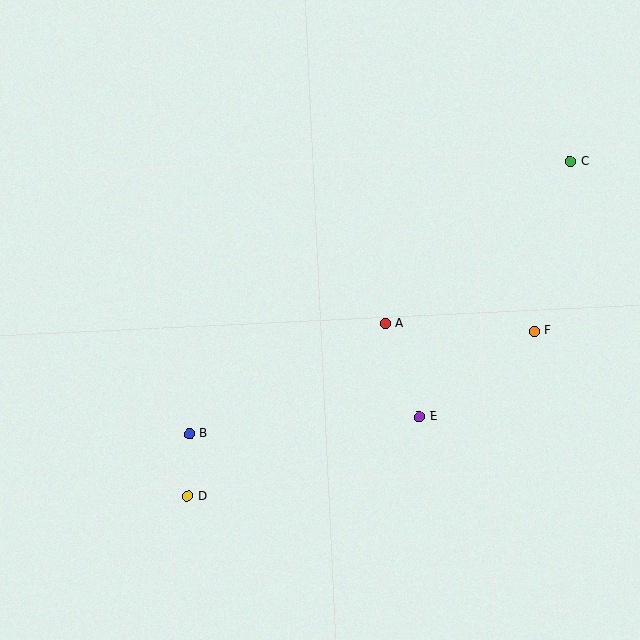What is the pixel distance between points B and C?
The distance between B and C is 468 pixels.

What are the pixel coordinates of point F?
Point F is at (534, 331).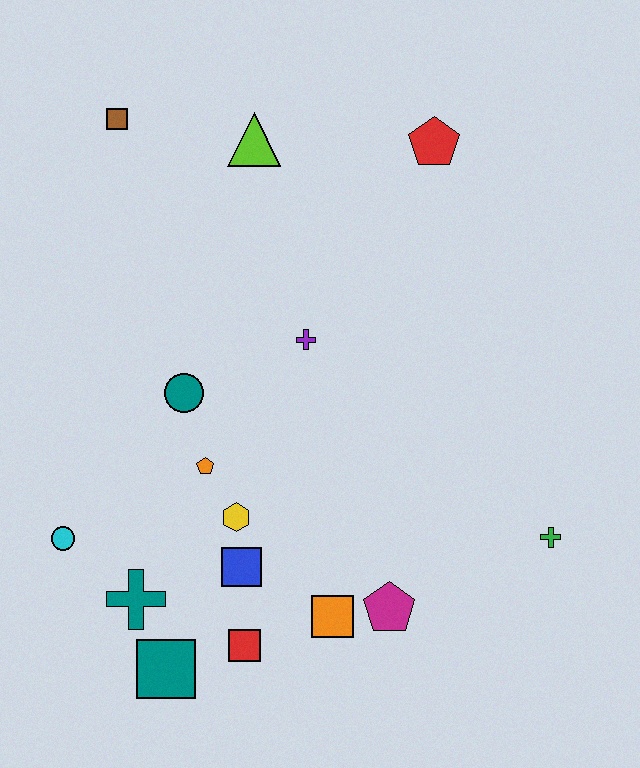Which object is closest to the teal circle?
The orange pentagon is closest to the teal circle.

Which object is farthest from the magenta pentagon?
The brown square is farthest from the magenta pentagon.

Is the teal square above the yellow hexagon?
No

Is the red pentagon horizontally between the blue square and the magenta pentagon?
No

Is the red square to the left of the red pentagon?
Yes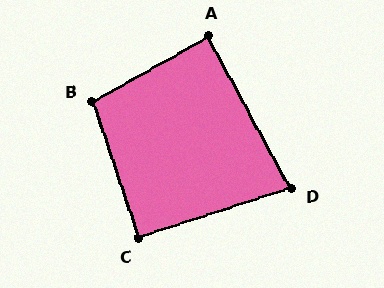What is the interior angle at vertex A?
Approximately 90 degrees (approximately right).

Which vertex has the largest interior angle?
B, at approximately 101 degrees.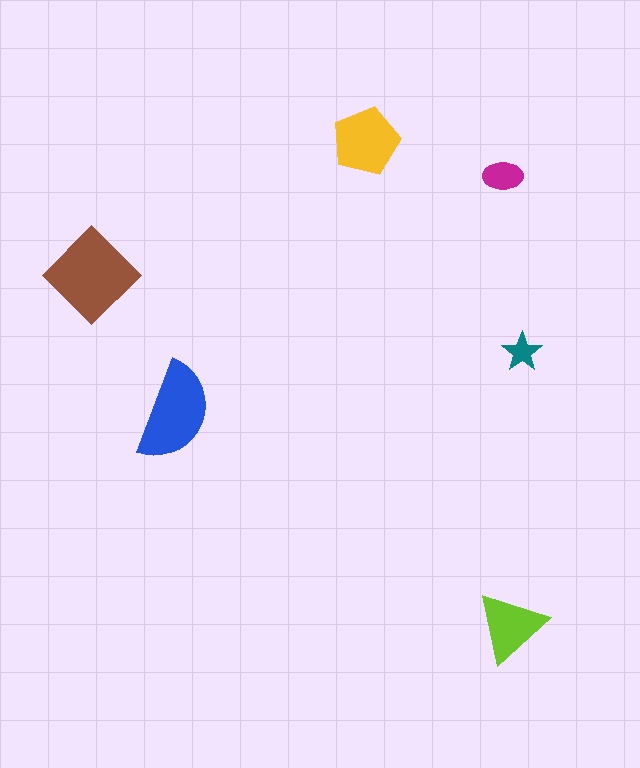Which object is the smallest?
The teal star.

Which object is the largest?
The brown diamond.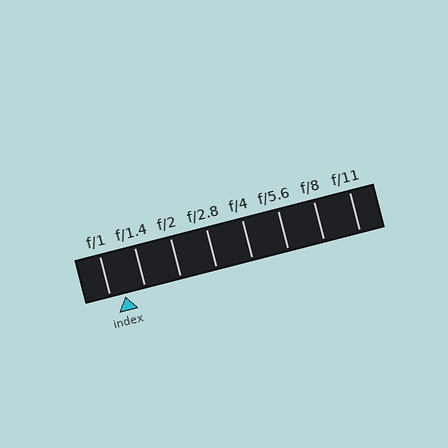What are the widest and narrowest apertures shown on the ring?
The widest aperture shown is f/1 and the narrowest is f/11.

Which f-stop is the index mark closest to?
The index mark is closest to f/1.